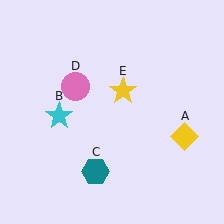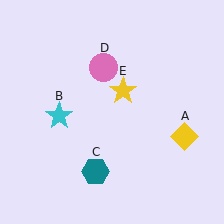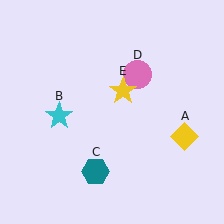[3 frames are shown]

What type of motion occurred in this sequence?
The pink circle (object D) rotated clockwise around the center of the scene.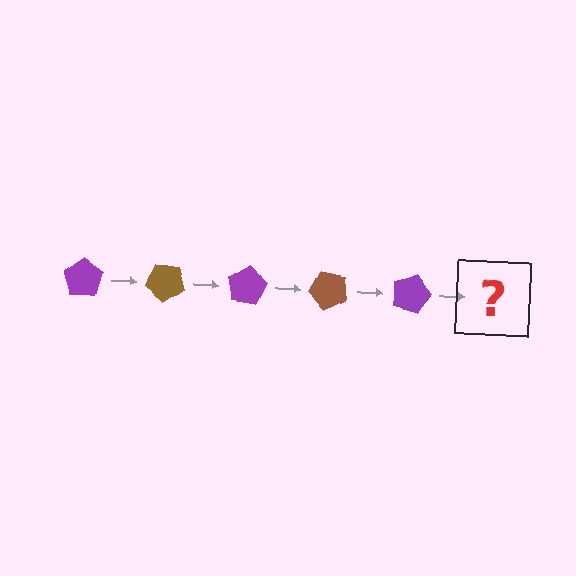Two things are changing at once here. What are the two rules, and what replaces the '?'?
The two rules are that it rotates 40 degrees each step and the color cycles through purple and brown. The '?' should be a brown pentagon, rotated 200 degrees from the start.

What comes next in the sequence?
The next element should be a brown pentagon, rotated 200 degrees from the start.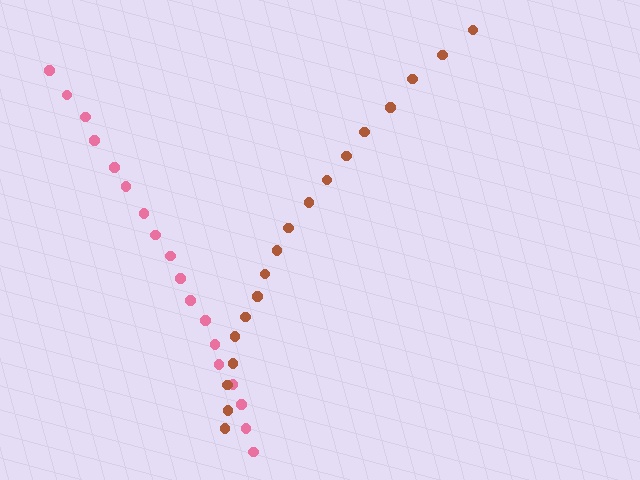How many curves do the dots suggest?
There are 2 distinct paths.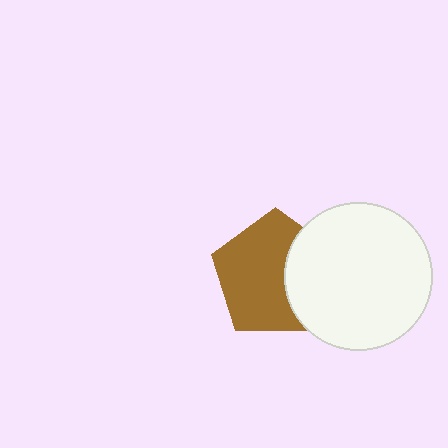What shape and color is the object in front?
The object in front is a white circle.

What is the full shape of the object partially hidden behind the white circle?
The partially hidden object is a brown pentagon.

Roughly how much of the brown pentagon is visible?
Most of it is visible (roughly 66%).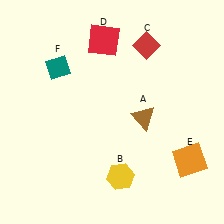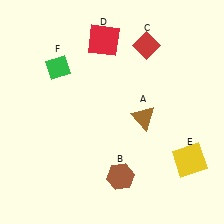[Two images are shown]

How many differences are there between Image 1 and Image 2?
There are 3 differences between the two images.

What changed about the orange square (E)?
In Image 1, E is orange. In Image 2, it changed to yellow.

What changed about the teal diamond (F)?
In Image 1, F is teal. In Image 2, it changed to green.